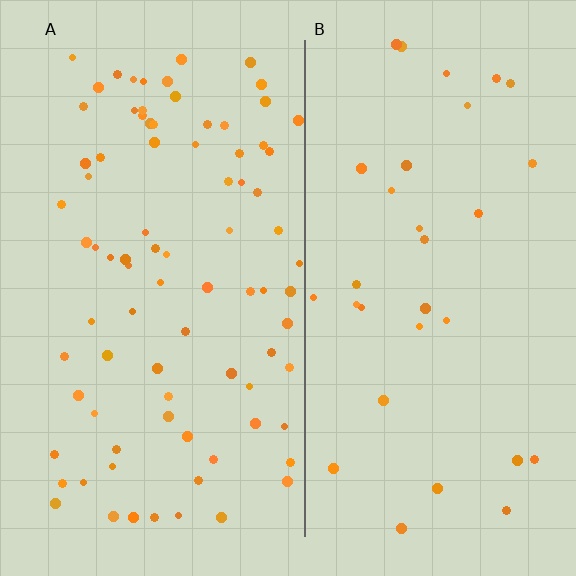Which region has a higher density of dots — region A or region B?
A (the left).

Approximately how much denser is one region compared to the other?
Approximately 2.6× — region A over region B.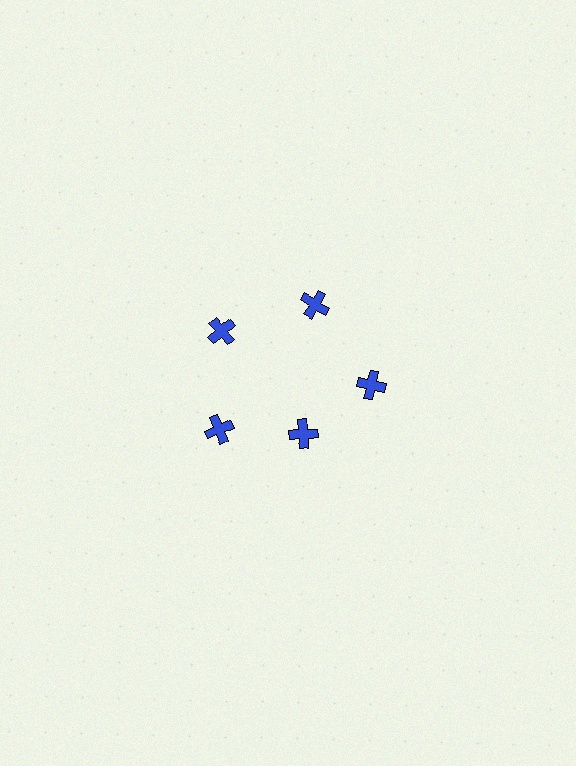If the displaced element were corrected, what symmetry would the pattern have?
It would have 5-fold rotational symmetry — the pattern would map onto itself every 72 degrees.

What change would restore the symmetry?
The symmetry would be restored by moving it outward, back onto the ring so that all 5 crosses sit at equal angles and equal distance from the center.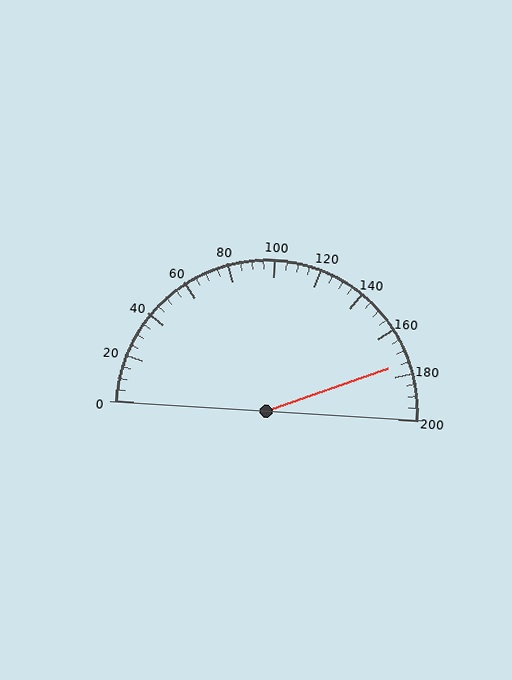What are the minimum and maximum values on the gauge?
The gauge ranges from 0 to 200.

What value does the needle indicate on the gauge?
The needle indicates approximately 175.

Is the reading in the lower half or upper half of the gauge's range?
The reading is in the upper half of the range (0 to 200).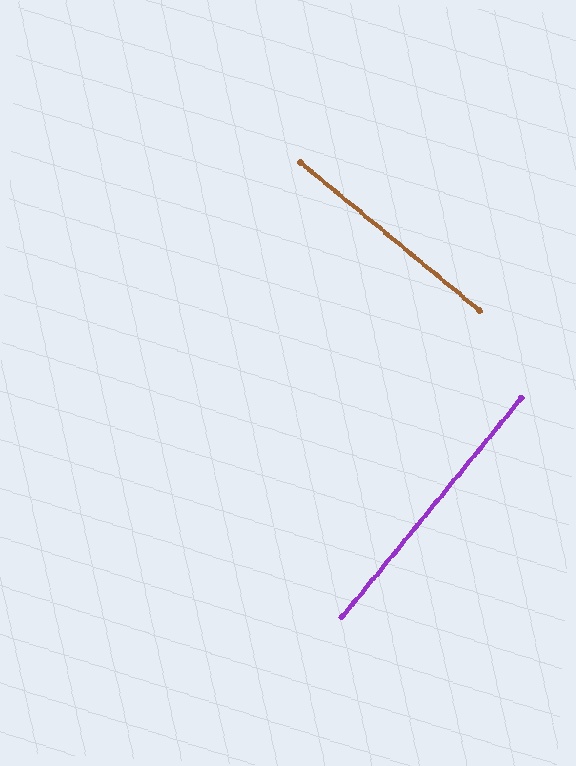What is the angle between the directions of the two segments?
Approximately 90 degrees.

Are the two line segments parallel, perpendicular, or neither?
Perpendicular — they meet at approximately 90°.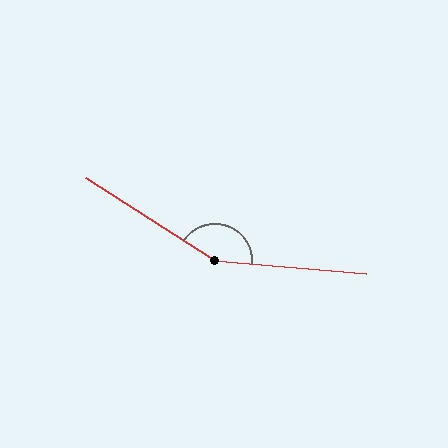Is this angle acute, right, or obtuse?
It is obtuse.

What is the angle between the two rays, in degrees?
Approximately 152 degrees.